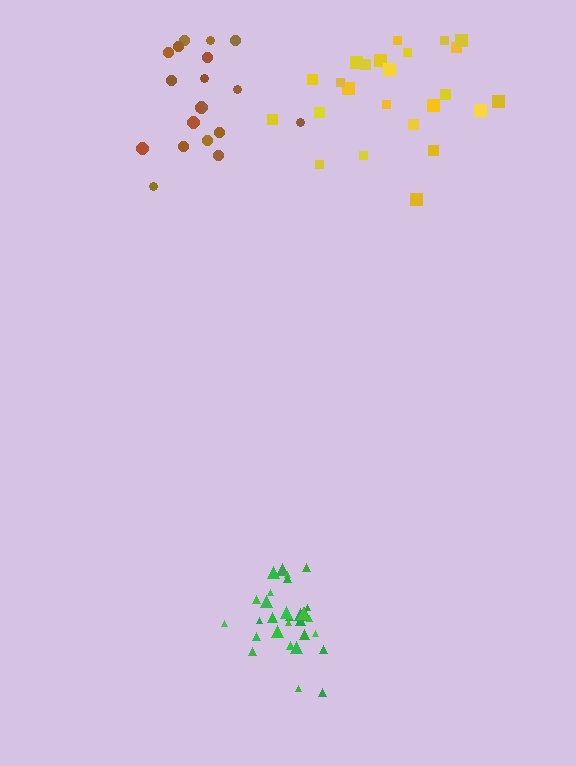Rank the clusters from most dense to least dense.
green, brown, yellow.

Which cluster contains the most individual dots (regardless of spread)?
Green (30).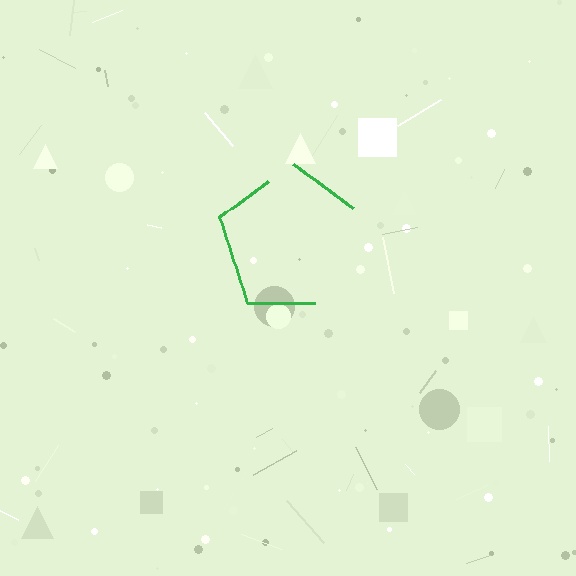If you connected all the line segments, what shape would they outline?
They would outline a pentagon.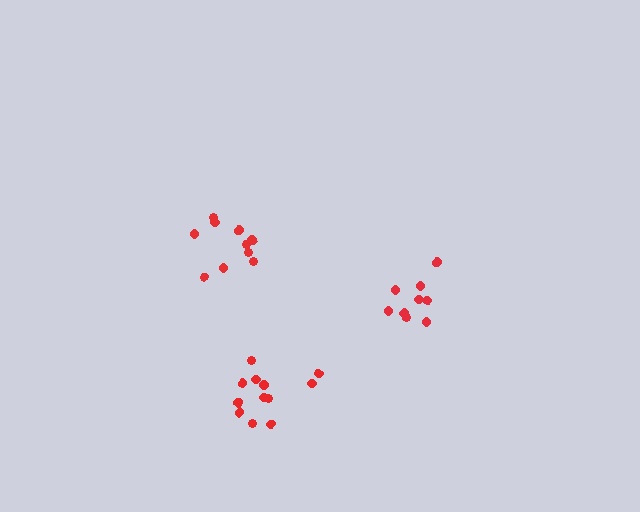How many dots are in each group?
Group 1: 10 dots, Group 2: 9 dots, Group 3: 12 dots (31 total).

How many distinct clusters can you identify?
There are 3 distinct clusters.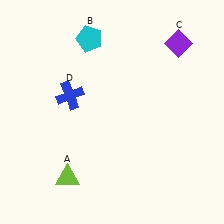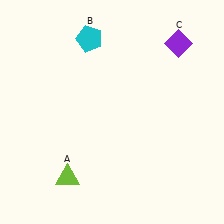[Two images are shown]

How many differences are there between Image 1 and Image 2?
There is 1 difference between the two images.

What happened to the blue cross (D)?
The blue cross (D) was removed in Image 2. It was in the top-left area of Image 1.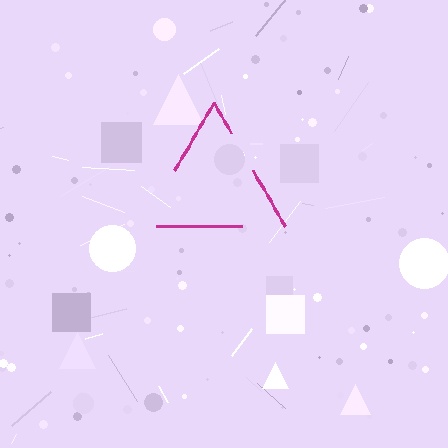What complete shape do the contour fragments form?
The contour fragments form a triangle.